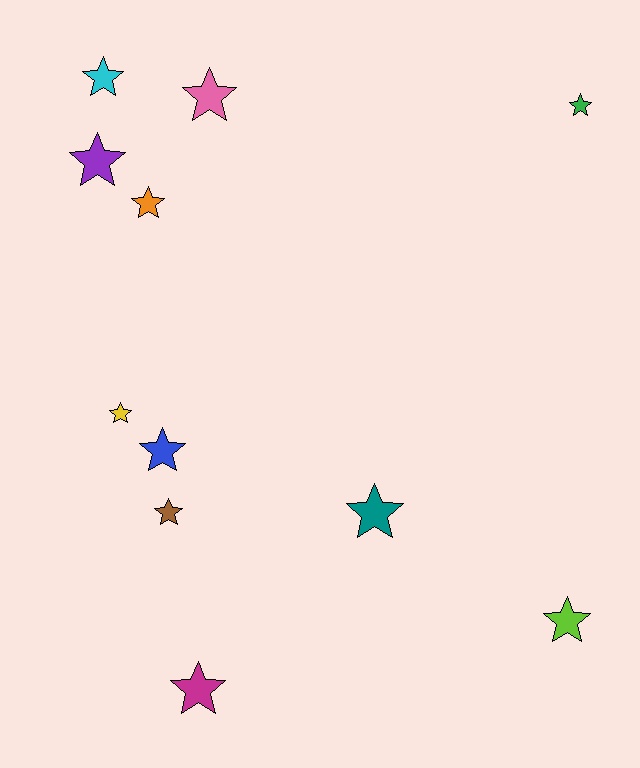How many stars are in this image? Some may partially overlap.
There are 11 stars.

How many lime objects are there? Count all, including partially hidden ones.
There is 1 lime object.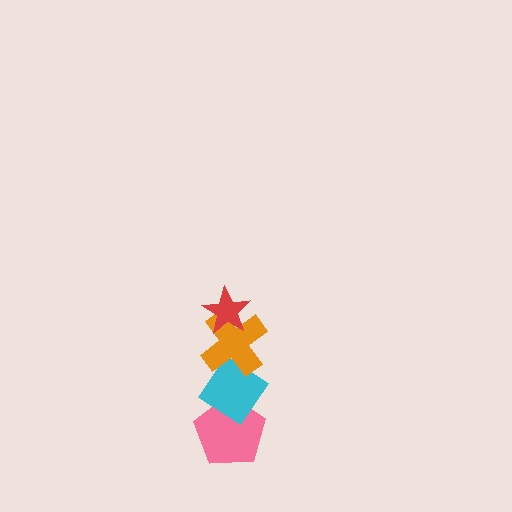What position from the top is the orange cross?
The orange cross is 2nd from the top.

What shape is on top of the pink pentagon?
The cyan diamond is on top of the pink pentagon.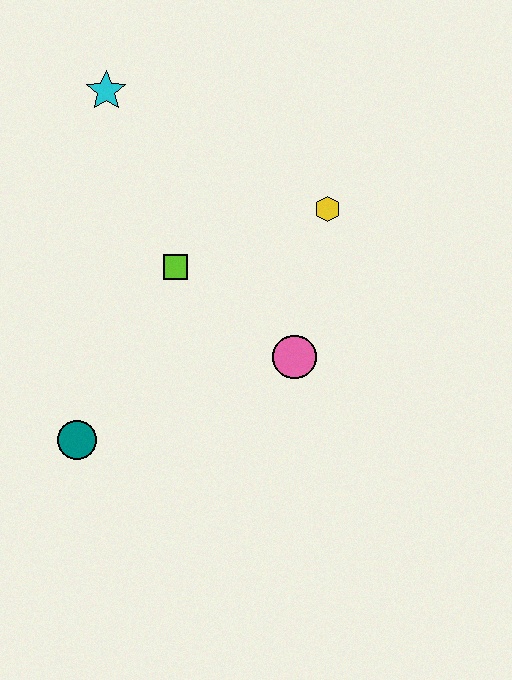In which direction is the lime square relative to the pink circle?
The lime square is to the left of the pink circle.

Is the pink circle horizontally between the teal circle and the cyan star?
No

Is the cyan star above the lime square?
Yes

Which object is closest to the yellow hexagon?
The pink circle is closest to the yellow hexagon.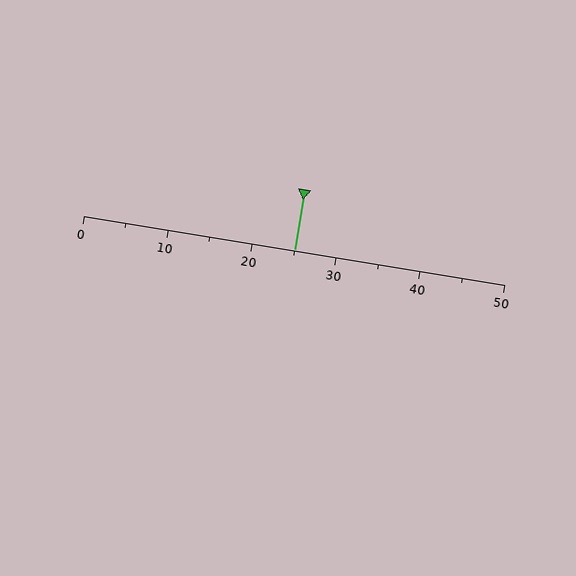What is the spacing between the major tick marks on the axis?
The major ticks are spaced 10 apart.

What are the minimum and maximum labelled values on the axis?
The axis runs from 0 to 50.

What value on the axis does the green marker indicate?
The marker indicates approximately 25.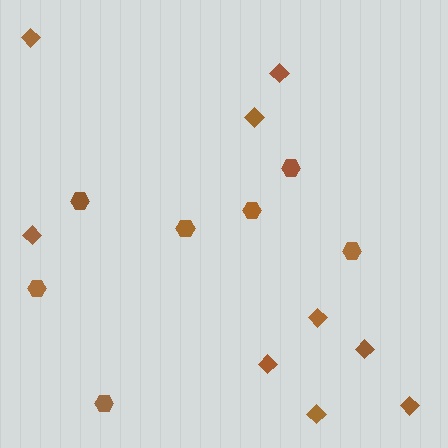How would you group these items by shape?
There are 2 groups: one group of hexagons (7) and one group of diamonds (9).